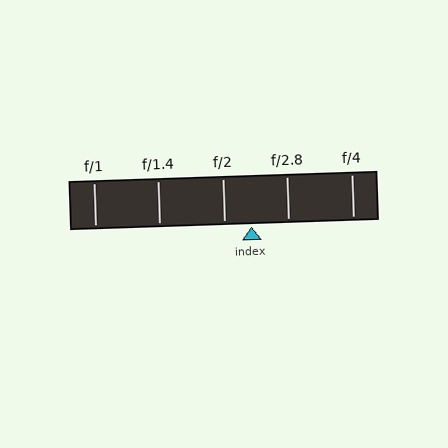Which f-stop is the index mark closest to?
The index mark is closest to f/2.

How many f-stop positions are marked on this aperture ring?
There are 5 f-stop positions marked.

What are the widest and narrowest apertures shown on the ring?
The widest aperture shown is f/1 and the narrowest is f/4.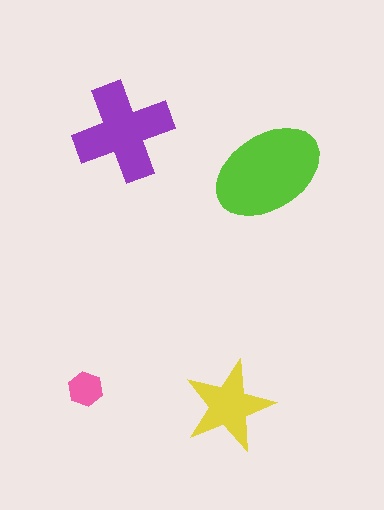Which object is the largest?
The lime ellipse.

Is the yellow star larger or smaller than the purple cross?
Smaller.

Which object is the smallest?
The pink hexagon.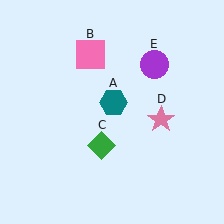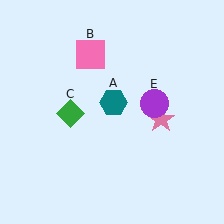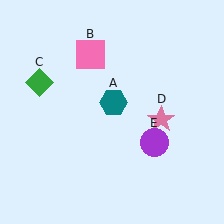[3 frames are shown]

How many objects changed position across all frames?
2 objects changed position: green diamond (object C), purple circle (object E).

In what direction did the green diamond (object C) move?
The green diamond (object C) moved up and to the left.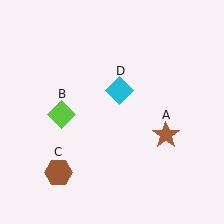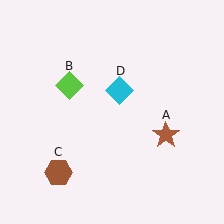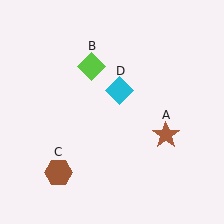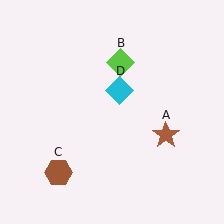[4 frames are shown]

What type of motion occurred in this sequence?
The lime diamond (object B) rotated clockwise around the center of the scene.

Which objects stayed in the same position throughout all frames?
Brown star (object A) and brown hexagon (object C) and cyan diamond (object D) remained stationary.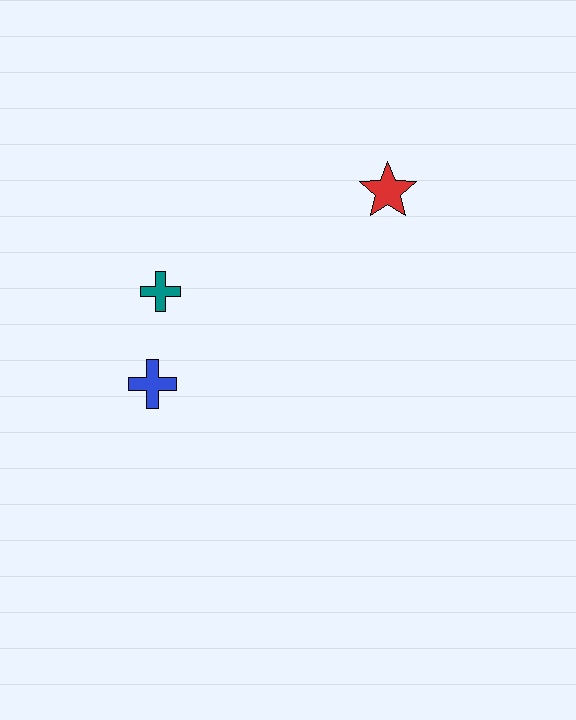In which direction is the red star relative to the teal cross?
The red star is to the right of the teal cross.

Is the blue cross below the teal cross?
Yes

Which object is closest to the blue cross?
The teal cross is closest to the blue cross.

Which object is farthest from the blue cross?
The red star is farthest from the blue cross.